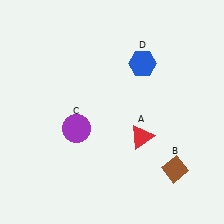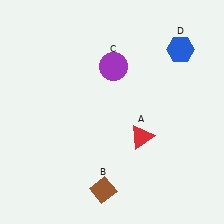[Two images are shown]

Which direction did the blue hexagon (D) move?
The blue hexagon (D) moved right.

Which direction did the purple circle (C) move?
The purple circle (C) moved up.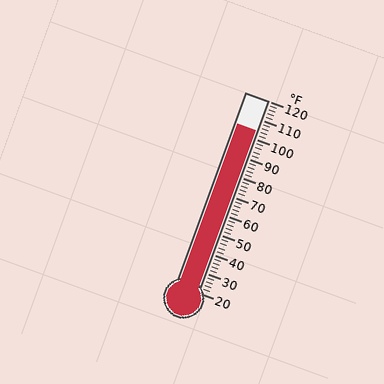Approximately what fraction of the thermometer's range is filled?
The thermometer is filled to approximately 85% of its range.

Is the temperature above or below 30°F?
The temperature is above 30°F.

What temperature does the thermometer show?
The thermometer shows approximately 104°F.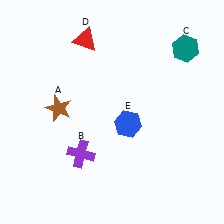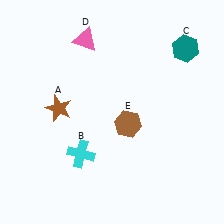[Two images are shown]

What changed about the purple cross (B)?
In Image 1, B is purple. In Image 2, it changed to cyan.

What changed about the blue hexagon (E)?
In Image 1, E is blue. In Image 2, it changed to brown.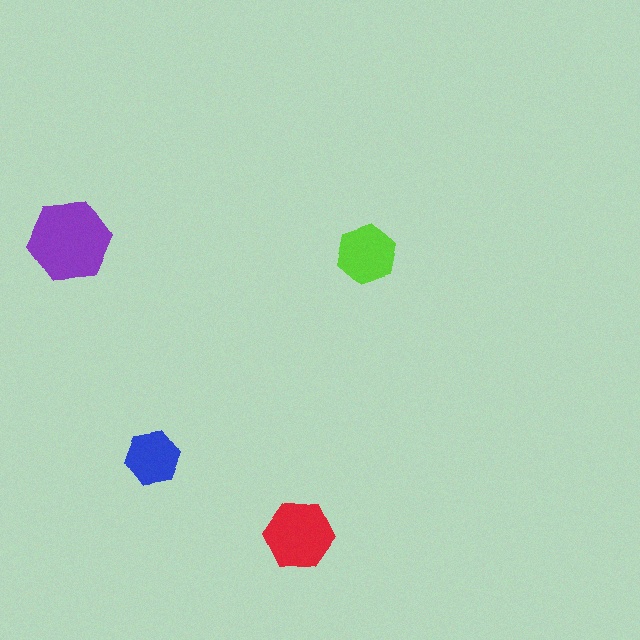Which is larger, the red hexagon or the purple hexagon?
The purple one.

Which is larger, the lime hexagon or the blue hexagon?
The lime one.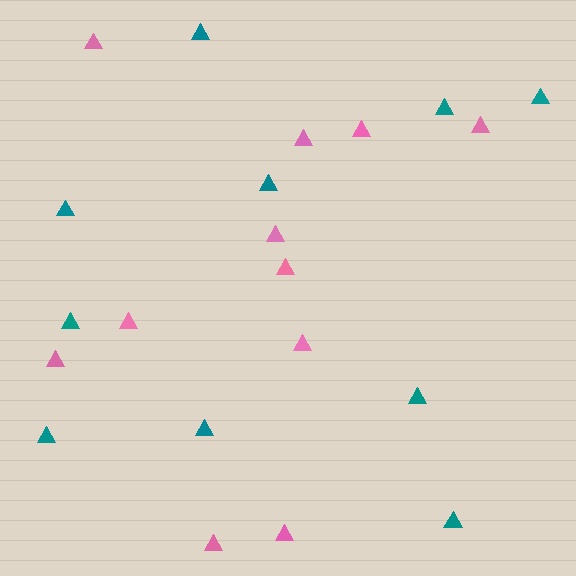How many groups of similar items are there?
There are 2 groups: one group of teal triangles (10) and one group of pink triangles (11).